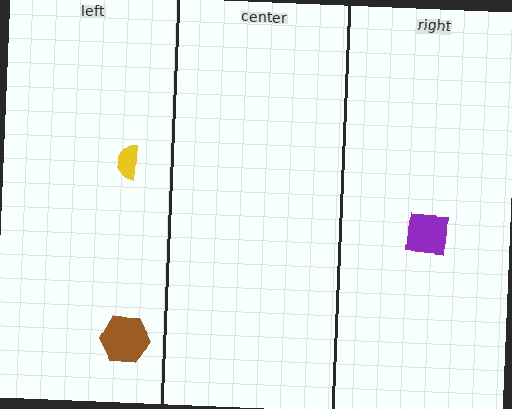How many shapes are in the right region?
1.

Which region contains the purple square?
The right region.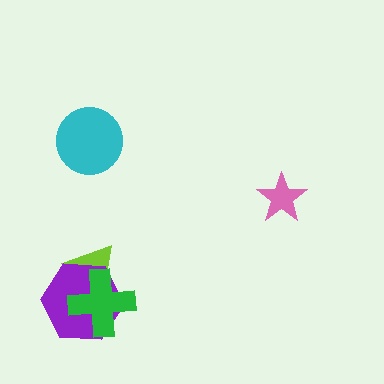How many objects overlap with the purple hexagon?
2 objects overlap with the purple hexagon.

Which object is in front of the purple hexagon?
The green cross is in front of the purple hexagon.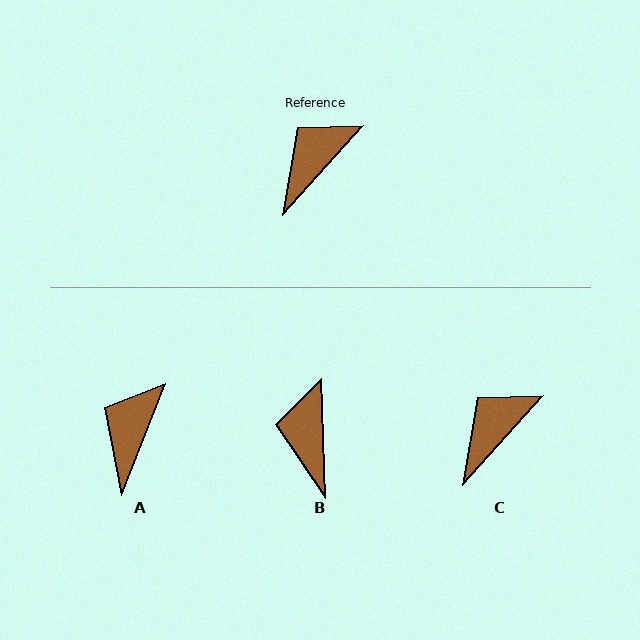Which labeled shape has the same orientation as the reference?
C.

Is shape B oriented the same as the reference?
No, it is off by about 44 degrees.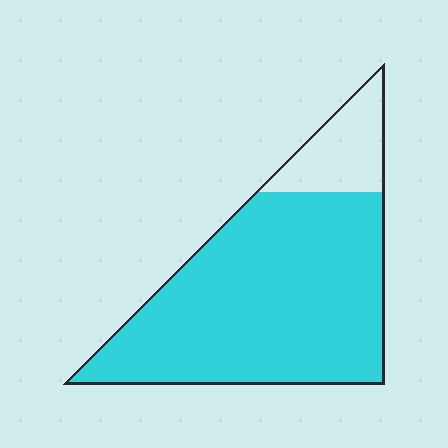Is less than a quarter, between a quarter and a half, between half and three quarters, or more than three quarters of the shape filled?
More than three quarters.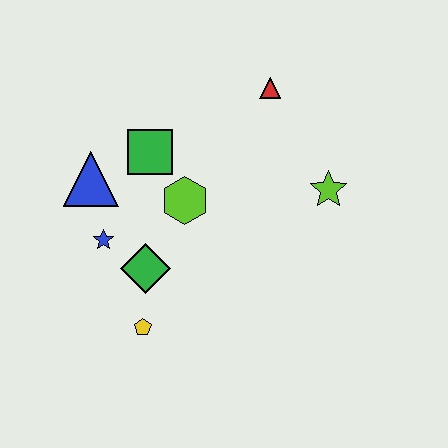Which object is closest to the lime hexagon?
The green square is closest to the lime hexagon.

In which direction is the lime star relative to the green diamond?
The lime star is to the right of the green diamond.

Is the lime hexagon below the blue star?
No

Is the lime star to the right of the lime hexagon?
Yes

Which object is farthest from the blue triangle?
The lime star is farthest from the blue triangle.